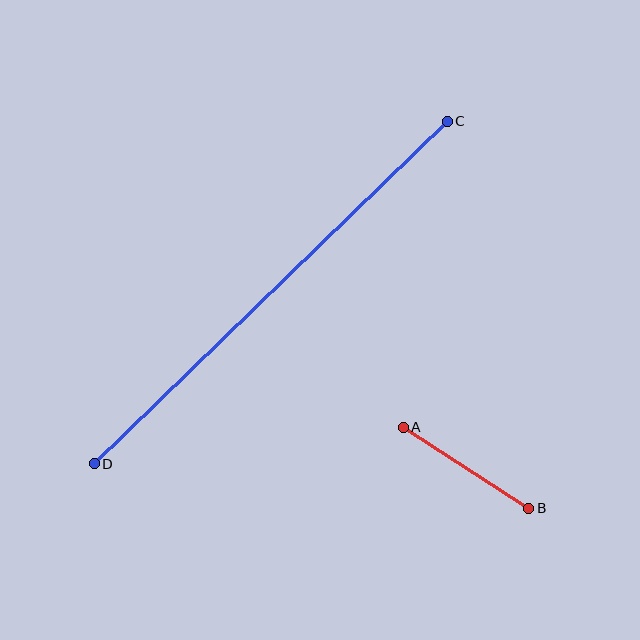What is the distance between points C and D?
The distance is approximately 492 pixels.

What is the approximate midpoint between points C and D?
The midpoint is at approximately (271, 292) pixels.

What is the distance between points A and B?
The distance is approximately 149 pixels.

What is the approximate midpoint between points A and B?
The midpoint is at approximately (466, 468) pixels.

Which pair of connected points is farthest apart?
Points C and D are farthest apart.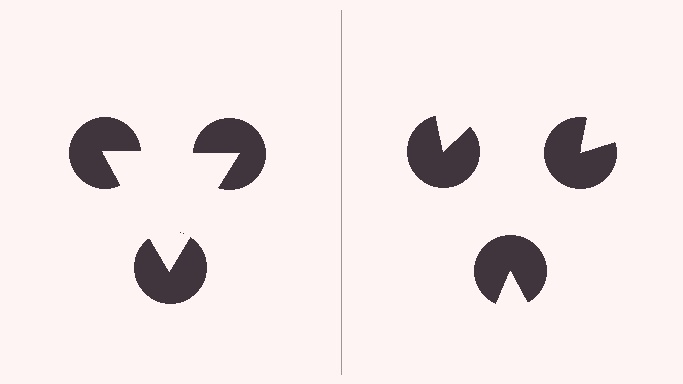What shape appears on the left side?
An illusory triangle.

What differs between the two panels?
The pac-man discs are positioned identically on both sides; only the wedge orientations differ. On the left they align to a triangle; on the right they are misaligned.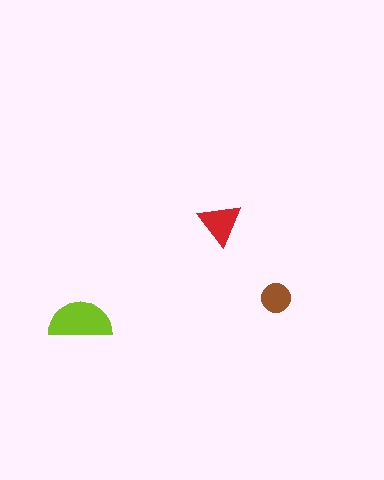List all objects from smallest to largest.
The brown circle, the red triangle, the lime semicircle.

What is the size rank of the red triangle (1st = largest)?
2nd.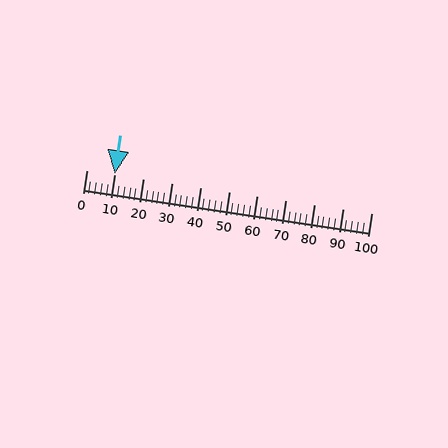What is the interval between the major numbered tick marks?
The major tick marks are spaced 10 units apart.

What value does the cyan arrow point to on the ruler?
The cyan arrow points to approximately 10.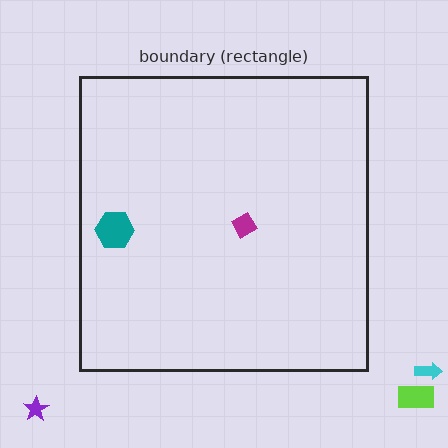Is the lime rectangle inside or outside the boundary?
Outside.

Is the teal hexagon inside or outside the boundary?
Inside.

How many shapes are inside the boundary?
2 inside, 3 outside.